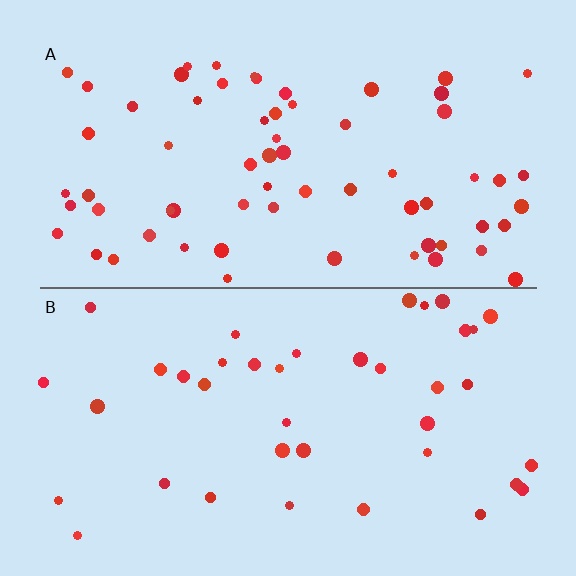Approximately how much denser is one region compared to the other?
Approximately 1.7× — region A over region B.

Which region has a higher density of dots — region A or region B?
A (the top).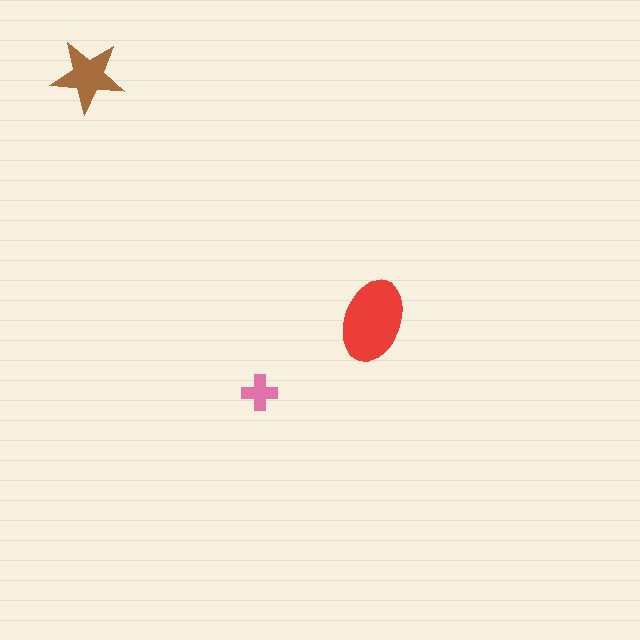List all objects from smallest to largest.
The pink cross, the brown star, the red ellipse.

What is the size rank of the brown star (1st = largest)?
2nd.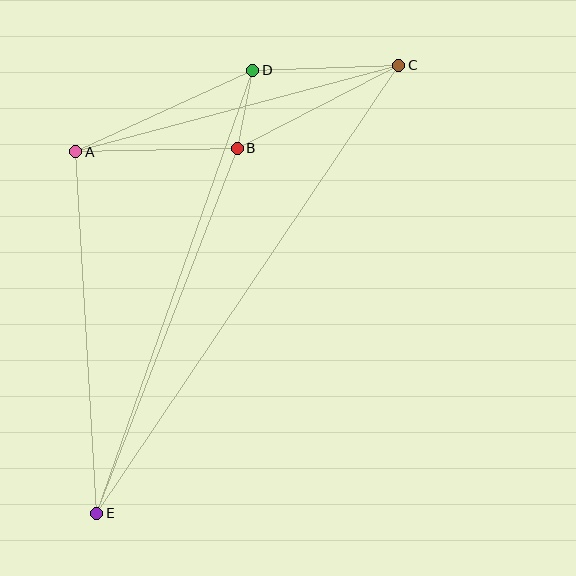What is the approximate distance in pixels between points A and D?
The distance between A and D is approximately 195 pixels.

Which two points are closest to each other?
Points B and D are closest to each other.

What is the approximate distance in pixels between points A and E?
The distance between A and E is approximately 362 pixels.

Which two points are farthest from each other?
Points C and E are farthest from each other.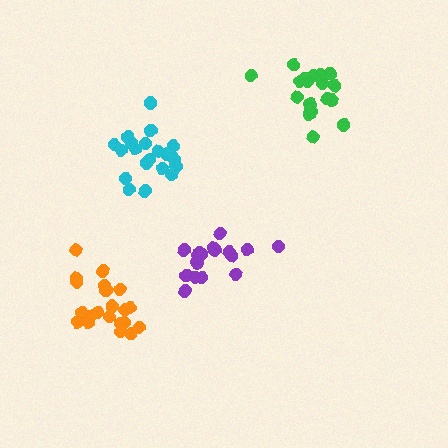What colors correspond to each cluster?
The clusters are colored: orange, green, cyan, purple.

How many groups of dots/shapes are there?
There are 4 groups.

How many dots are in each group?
Group 1: 21 dots, Group 2: 19 dots, Group 3: 20 dots, Group 4: 17 dots (77 total).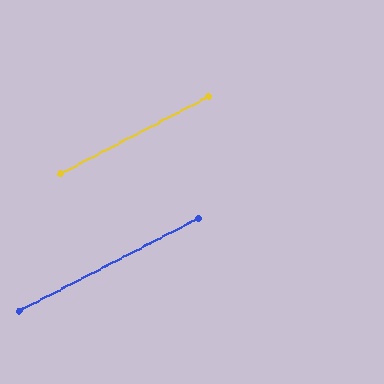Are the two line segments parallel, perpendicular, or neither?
Parallel — their directions differ by only 0.4°.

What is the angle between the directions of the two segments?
Approximately 0 degrees.